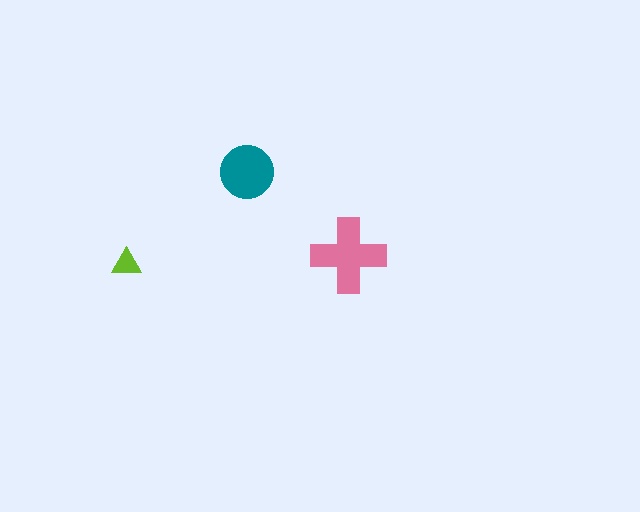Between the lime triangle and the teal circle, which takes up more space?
The teal circle.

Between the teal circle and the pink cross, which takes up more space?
The pink cross.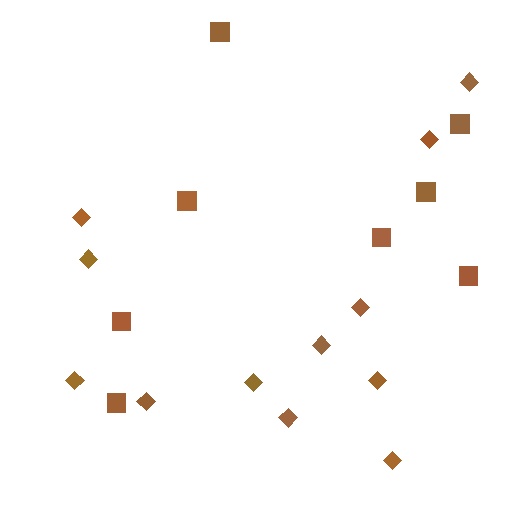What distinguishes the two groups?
There are 2 groups: one group of diamonds (12) and one group of squares (8).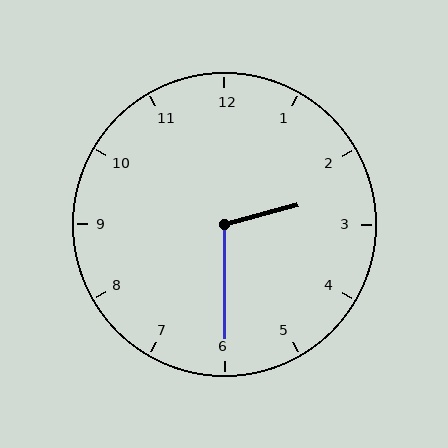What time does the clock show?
2:30.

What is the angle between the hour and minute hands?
Approximately 105 degrees.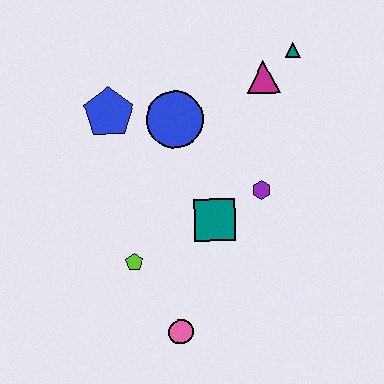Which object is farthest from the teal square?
The teal triangle is farthest from the teal square.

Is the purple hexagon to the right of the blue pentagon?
Yes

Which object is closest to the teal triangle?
The magenta triangle is closest to the teal triangle.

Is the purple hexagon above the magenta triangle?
No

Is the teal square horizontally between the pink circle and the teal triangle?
Yes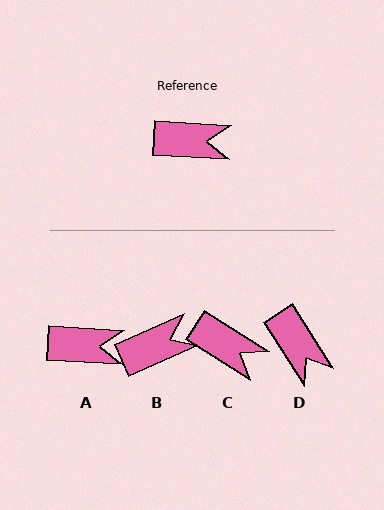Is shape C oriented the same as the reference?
No, it is off by about 29 degrees.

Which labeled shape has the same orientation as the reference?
A.